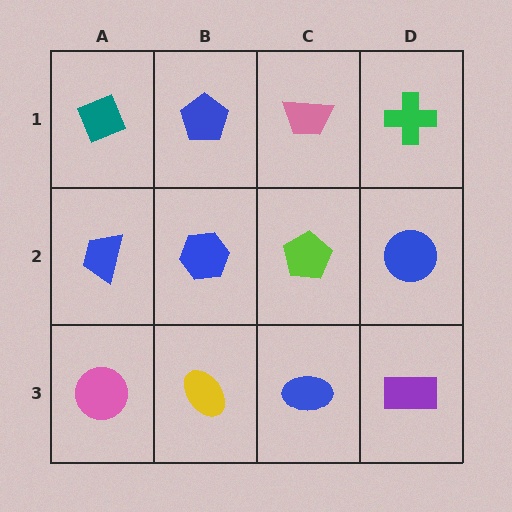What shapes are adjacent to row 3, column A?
A blue trapezoid (row 2, column A), a yellow ellipse (row 3, column B).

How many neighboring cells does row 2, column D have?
3.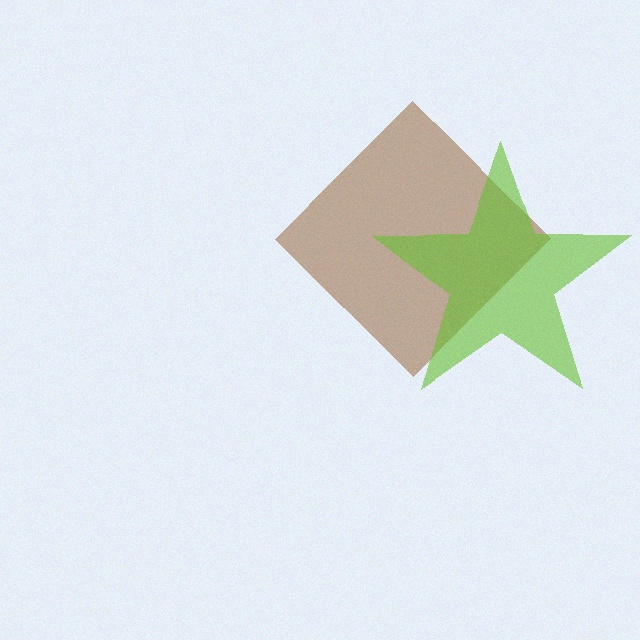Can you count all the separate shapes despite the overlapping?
Yes, there are 2 separate shapes.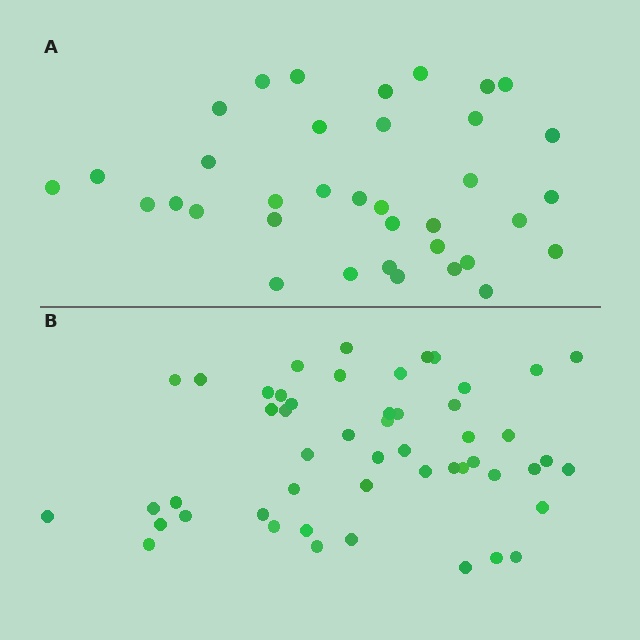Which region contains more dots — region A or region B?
Region B (the bottom region) has more dots.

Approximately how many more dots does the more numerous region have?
Region B has approximately 15 more dots than region A.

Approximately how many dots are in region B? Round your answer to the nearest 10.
About 50 dots. (The exact count is 51, which rounds to 50.)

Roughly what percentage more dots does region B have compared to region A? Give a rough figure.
About 40% more.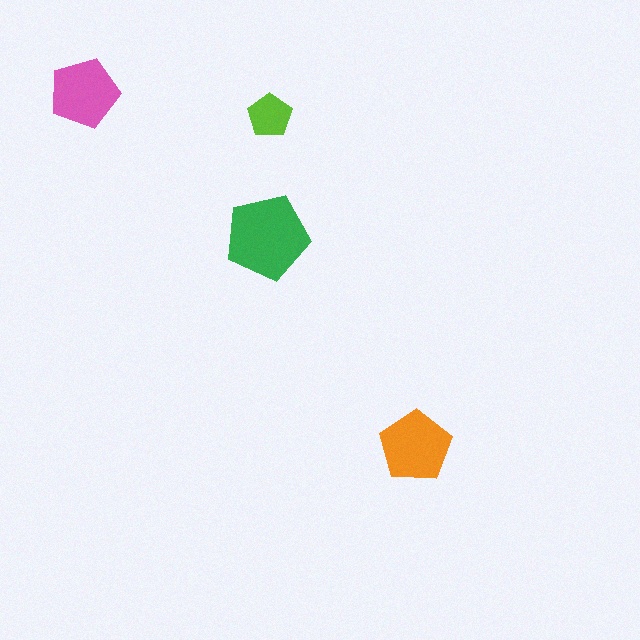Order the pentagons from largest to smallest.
the green one, the orange one, the pink one, the lime one.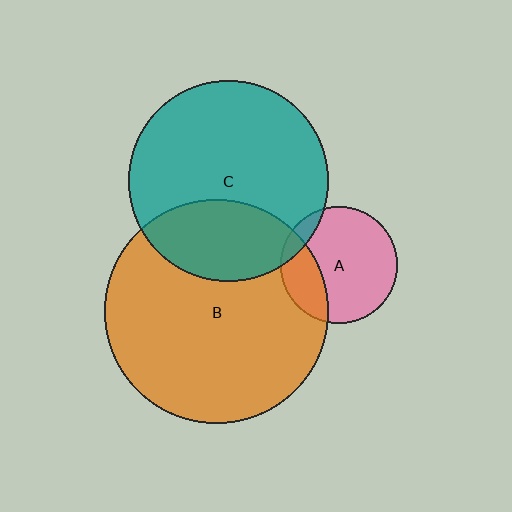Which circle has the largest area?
Circle B (orange).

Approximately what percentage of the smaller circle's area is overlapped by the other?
Approximately 25%.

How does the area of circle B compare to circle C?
Approximately 1.3 times.